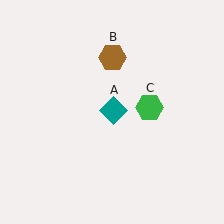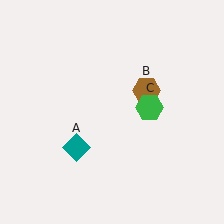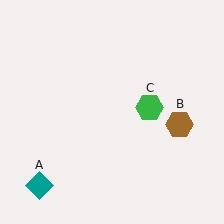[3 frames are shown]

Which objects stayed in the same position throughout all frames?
Green hexagon (object C) remained stationary.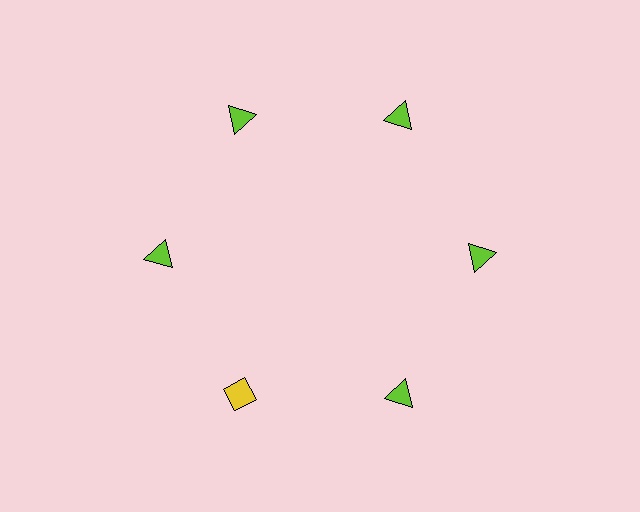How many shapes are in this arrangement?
There are 6 shapes arranged in a ring pattern.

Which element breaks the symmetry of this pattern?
The yellow diamond at roughly the 7 o'clock position breaks the symmetry. All other shapes are lime triangles.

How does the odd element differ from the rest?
It differs in both color (yellow instead of lime) and shape (diamond instead of triangle).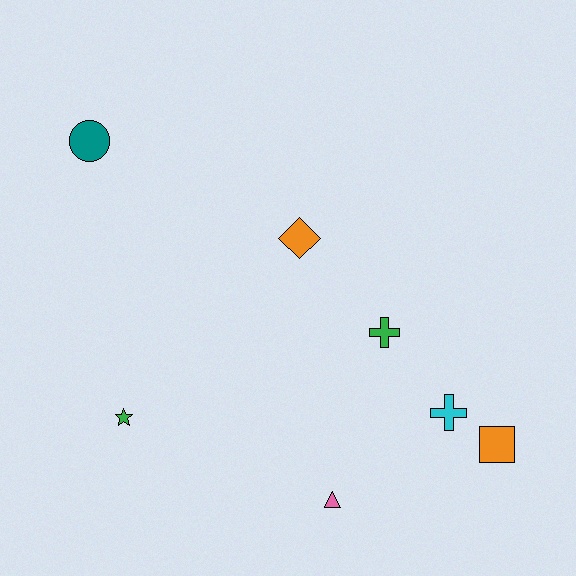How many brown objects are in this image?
There are no brown objects.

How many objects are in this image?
There are 7 objects.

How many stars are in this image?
There is 1 star.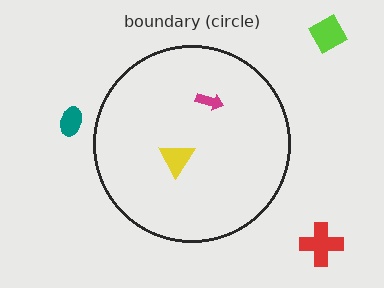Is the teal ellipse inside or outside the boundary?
Outside.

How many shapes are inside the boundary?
2 inside, 3 outside.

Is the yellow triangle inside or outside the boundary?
Inside.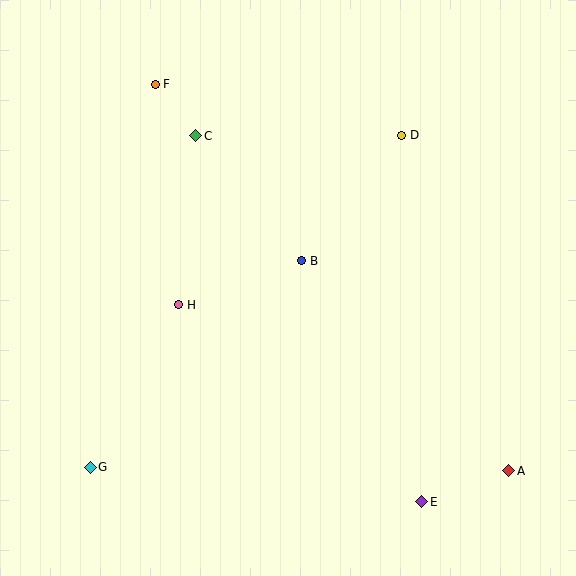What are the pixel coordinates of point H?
Point H is at (179, 305).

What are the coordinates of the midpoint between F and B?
The midpoint between F and B is at (229, 172).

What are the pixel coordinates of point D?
Point D is at (402, 135).